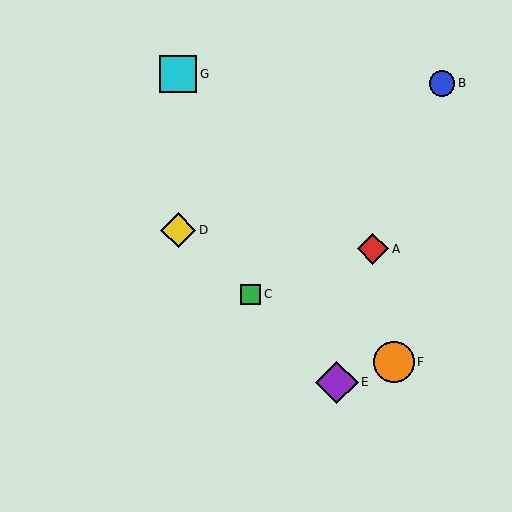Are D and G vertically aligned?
Yes, both are at x≈178.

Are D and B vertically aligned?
No, D is at x≈178 and B is at x≈442.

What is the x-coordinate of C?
Object C is at x≈251.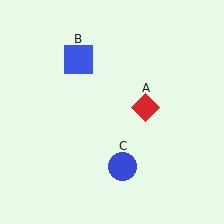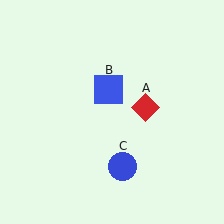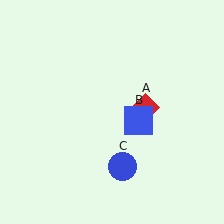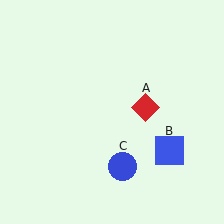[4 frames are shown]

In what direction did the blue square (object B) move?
The blue square (object B) moved down and to the right.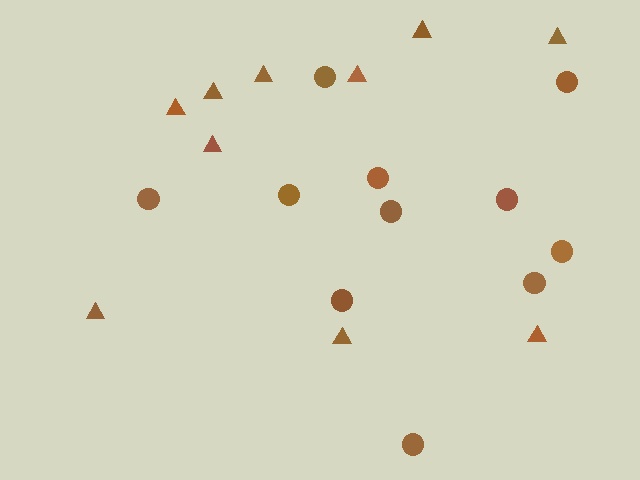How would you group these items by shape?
There are 2 groups: one group of circles (11) and one group of triangles (10).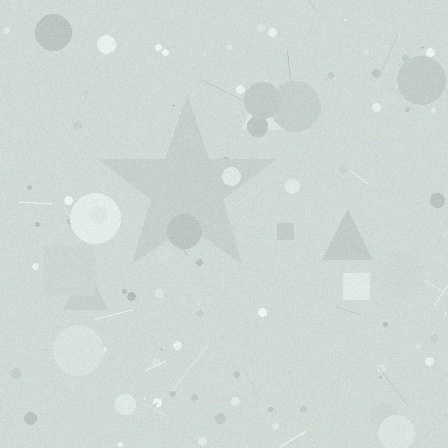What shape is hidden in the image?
A star is hidden in the image.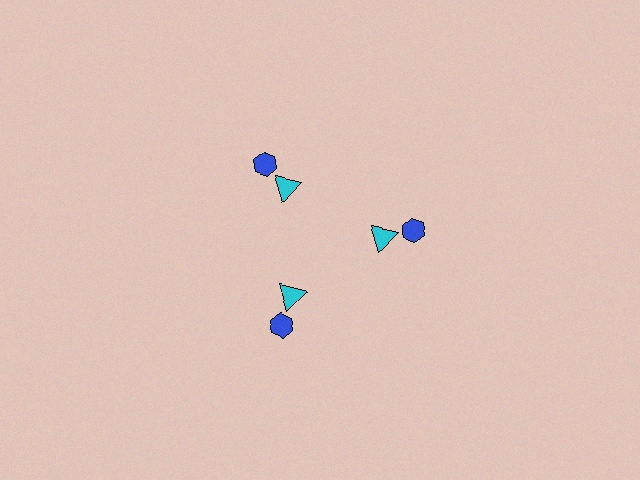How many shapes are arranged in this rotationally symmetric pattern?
There are 6 shapes, arranged in 3 groups of 2.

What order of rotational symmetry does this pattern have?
This pattern has 3-fold rotational symmetry.